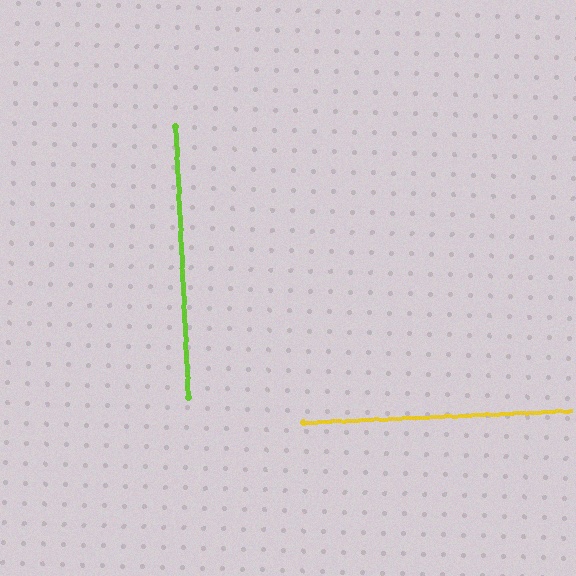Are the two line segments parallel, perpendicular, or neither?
Perpendicular — they meet at approximately 90°.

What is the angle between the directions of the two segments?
Approximately 90 degrees.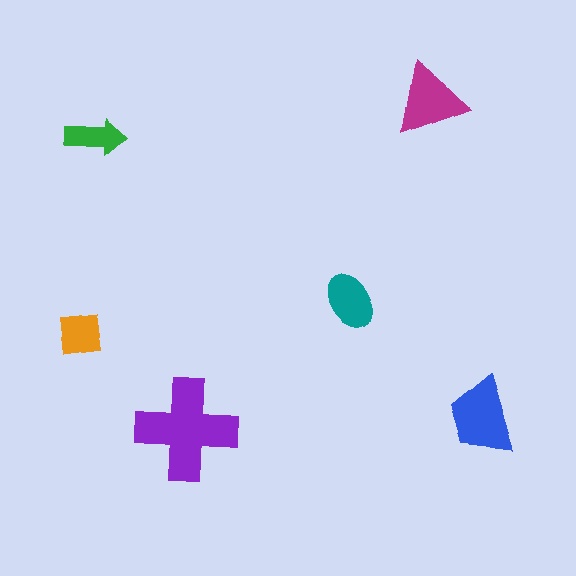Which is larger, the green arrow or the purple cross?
The purple cross.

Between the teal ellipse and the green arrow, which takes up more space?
The teal ellipse.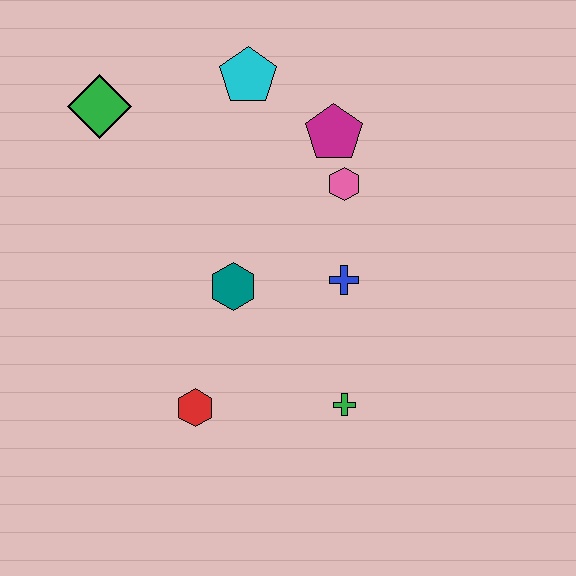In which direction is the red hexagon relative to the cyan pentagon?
The red hexagon is below the cyan pentagon.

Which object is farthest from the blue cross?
The green diamond is farthest from the blue cross.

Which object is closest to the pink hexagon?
The magenta pentagon is closest to the pink hexagon.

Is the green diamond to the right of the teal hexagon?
No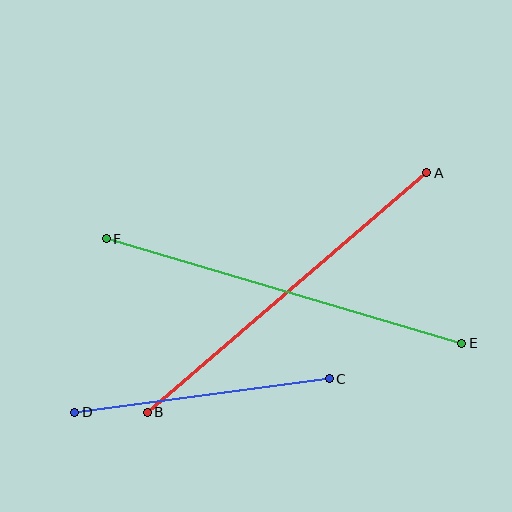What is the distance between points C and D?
The distance is approximately 257 pixels.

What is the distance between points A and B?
The distance is approximately 368 pixels.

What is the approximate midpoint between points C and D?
The midpoint is at approximately (202, 395) pixels.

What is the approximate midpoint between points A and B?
The midpoint is at approximately (287, 292) pixels.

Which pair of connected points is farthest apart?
Points E and F are farthest apart.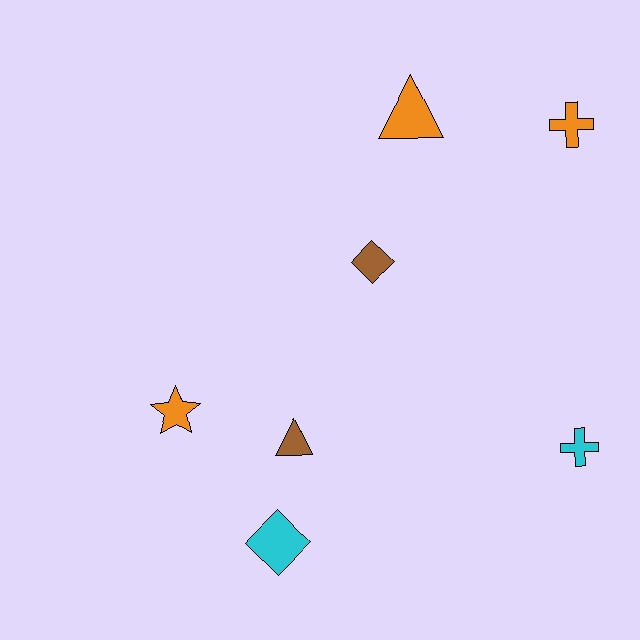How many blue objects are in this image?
There are no blue objects.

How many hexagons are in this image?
There are no hexagons.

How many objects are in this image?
There are 7 objects.